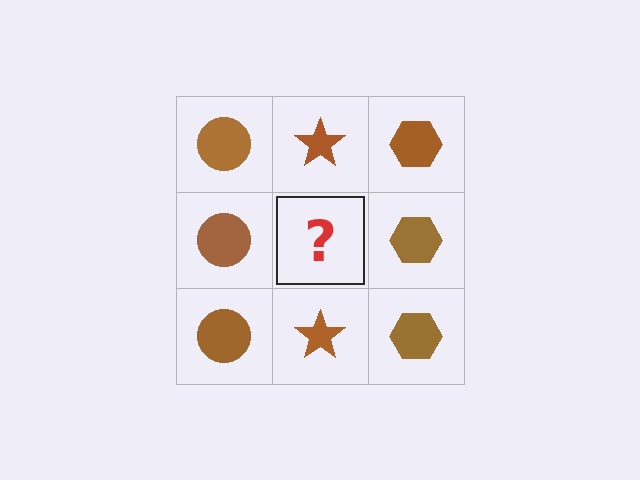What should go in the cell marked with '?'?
The missing cell should contain a brown star.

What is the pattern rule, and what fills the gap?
The rule is that each column has a consistent shape. The gap should be filled with a brown star.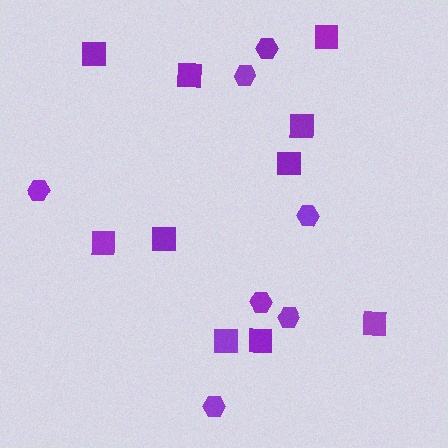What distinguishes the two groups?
There are 2 groups: one group of hexagons (7) and one group of squares (10).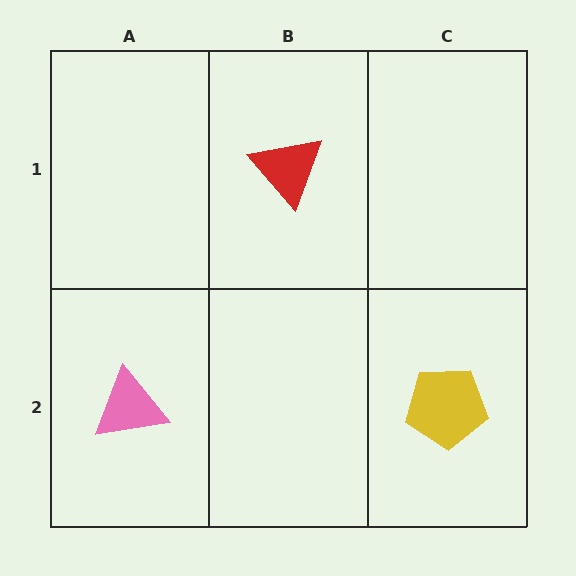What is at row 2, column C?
A yellow pentagon.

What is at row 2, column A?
A pink triangle.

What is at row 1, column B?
A red triangle.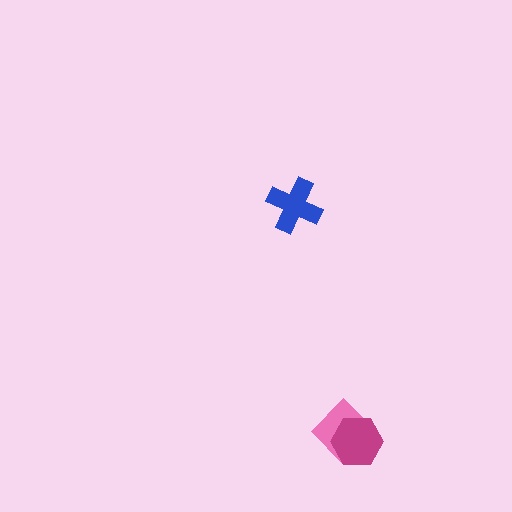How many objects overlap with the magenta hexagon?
1 object overlaps with the magenta hexagon.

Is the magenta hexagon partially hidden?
No, no other shape covers it.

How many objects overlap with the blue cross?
0 objects overlap with the blue cross.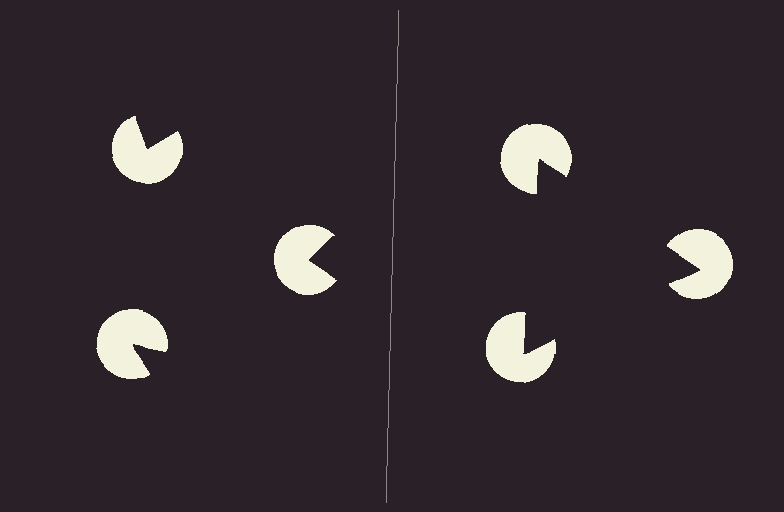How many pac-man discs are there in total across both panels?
6 — 3 on each side.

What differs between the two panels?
The pac-man discs are positioned identically on both sides; only the wedge orientations differ. On the right they align to a triangle; on the left they are misaligned.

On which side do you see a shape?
An illusory triangle appears on the right side. On the left side the wedge cuts are rotated, so no coherent shape forms.